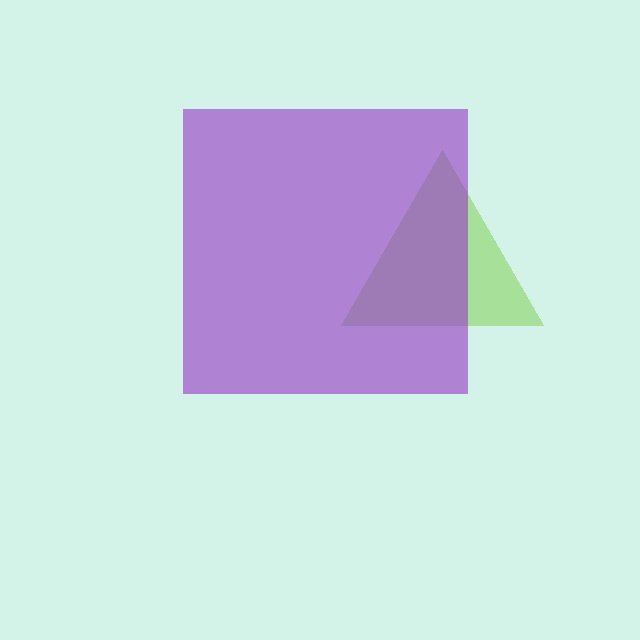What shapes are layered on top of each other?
The layered shapes are: a lime triangle, a purple square.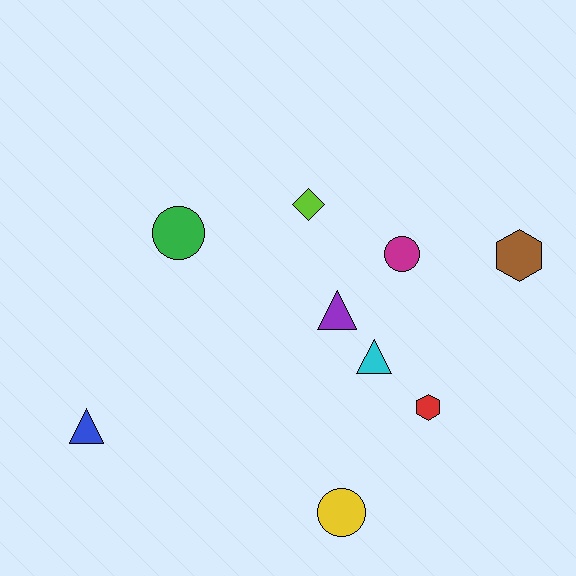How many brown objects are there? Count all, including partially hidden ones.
There is 1 brown object.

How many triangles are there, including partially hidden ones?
There are 3 triangles.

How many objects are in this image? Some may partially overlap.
There are 9 objects.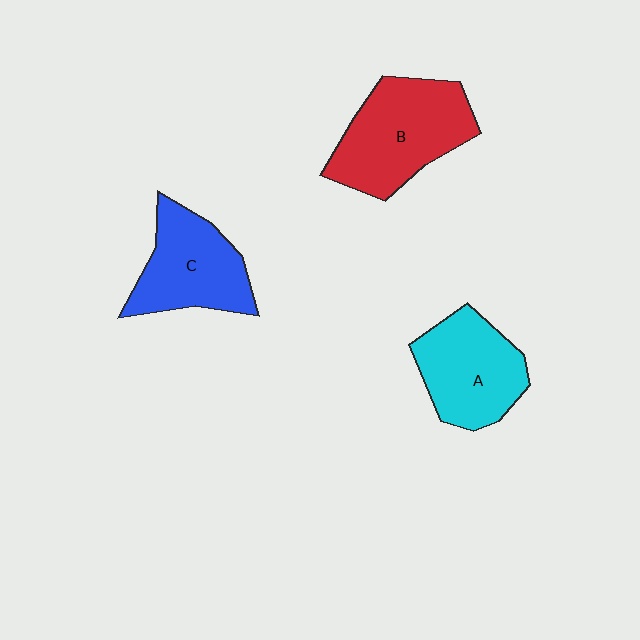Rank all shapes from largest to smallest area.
From largest to smallest: B (red), A (cyan), C (blue).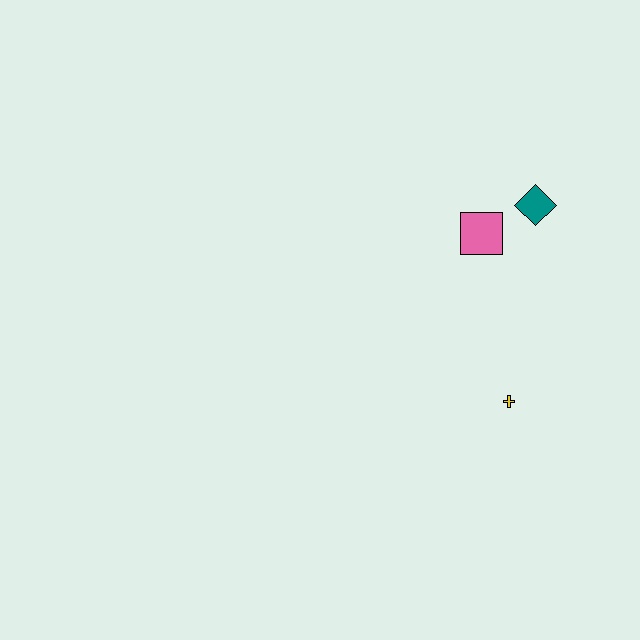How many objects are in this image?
There are 3 objects.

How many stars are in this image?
There are no stars.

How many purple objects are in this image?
There are no purple objects.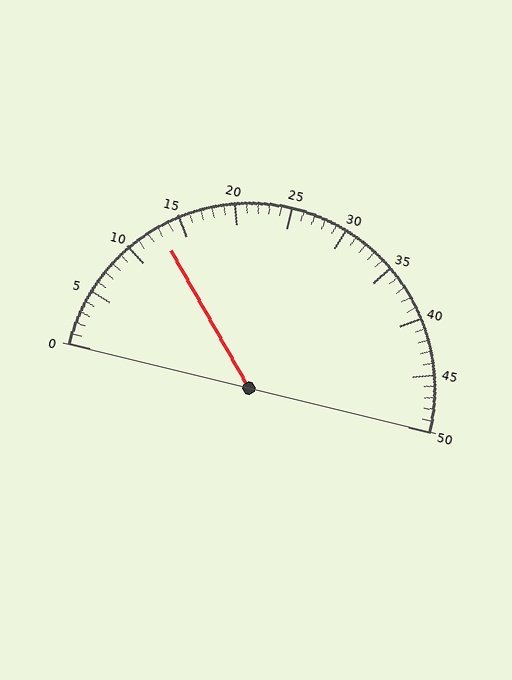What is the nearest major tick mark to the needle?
The nearest major tick mark is 15.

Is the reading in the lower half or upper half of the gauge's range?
The reading is in the lower half of the range (0 to 50).